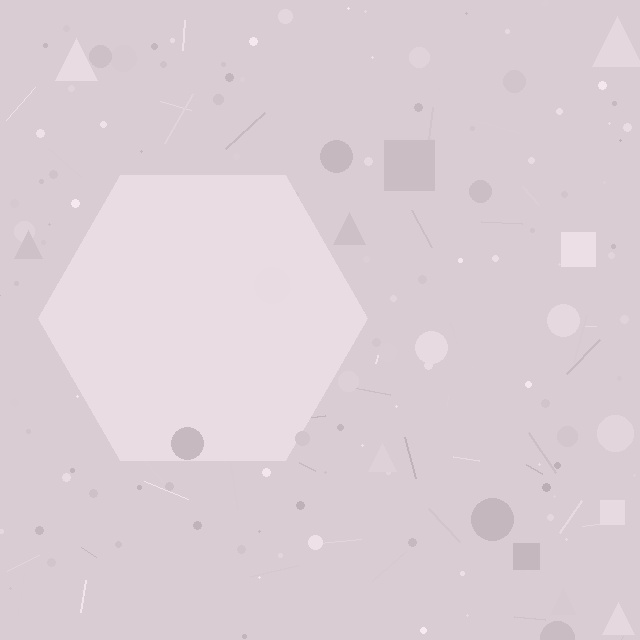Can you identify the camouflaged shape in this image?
The camouflaged shape is a hexagon.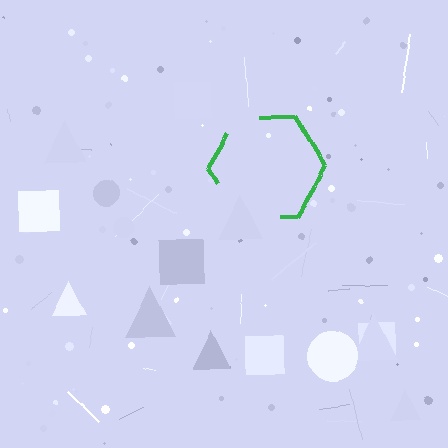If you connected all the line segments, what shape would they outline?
They would outline a hexagon.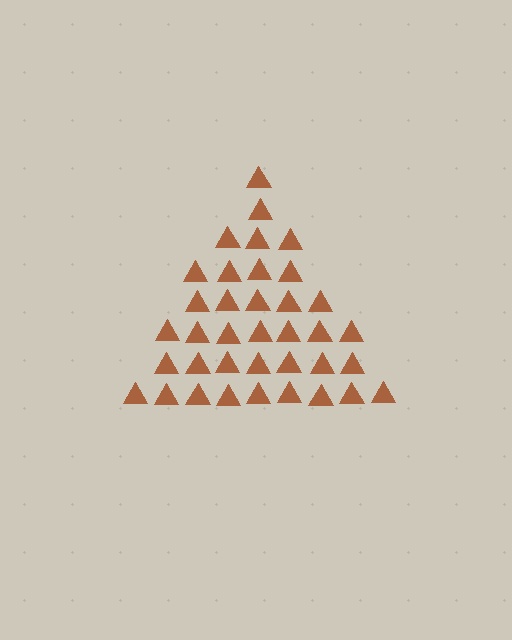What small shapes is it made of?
It is made of small triangles.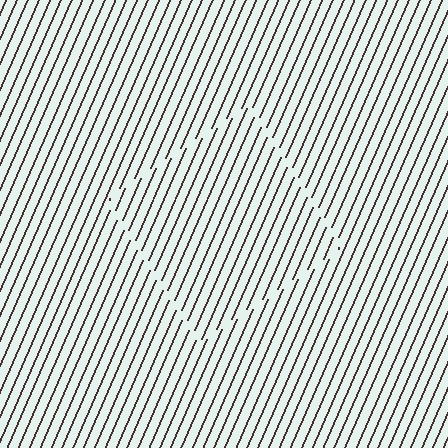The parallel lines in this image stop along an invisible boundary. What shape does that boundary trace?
An illusory square. The interior of the shape contains the same grating, shifted by half a period — the contour is defined by the phase discontinuity where line-ends from the inner and outer gratings abut.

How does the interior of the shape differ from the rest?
The interior of the shape contains the same grating, shifted by half a period — the contour is defined by the phase discontinuity where line-ends from the inner and outer gratings abut.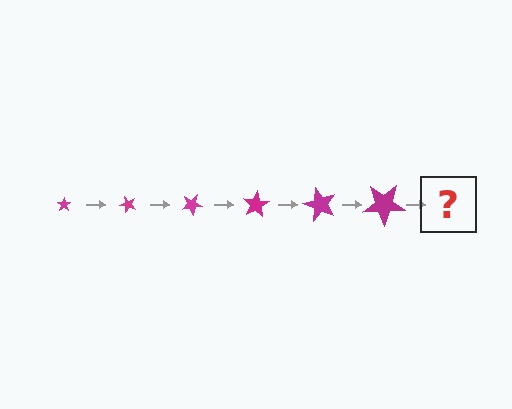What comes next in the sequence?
The next element should be a star, larger than the previous one and rotated 300 degrees from the start.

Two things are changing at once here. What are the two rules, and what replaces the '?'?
The two rules are that the star grows larger each step and it rotates 50 degrees each step. The '?' should be a star, larger than the previous one and rotated 300 degrees from the start.